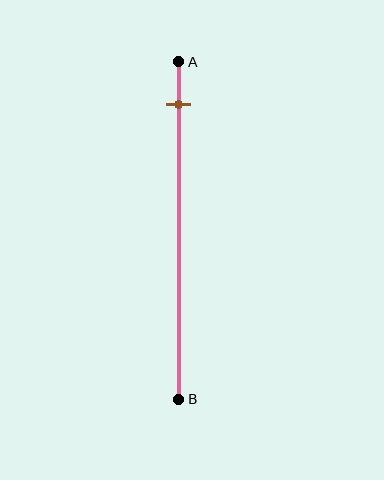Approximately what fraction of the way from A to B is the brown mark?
The brown mark is approximately 15% of the way from A to B.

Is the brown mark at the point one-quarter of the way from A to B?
No, the mark is at about 15% from A, not at the 25% one-quarter point.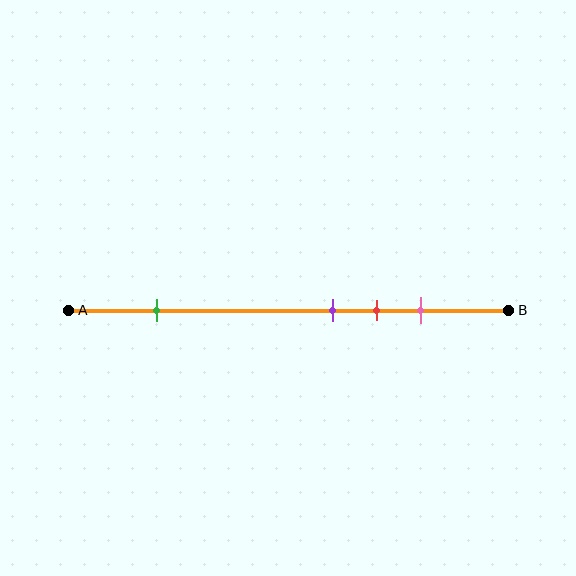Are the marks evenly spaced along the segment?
No, the marks are not evenly spaced.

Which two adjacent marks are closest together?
The purple and red marks are the closest adjacent pair.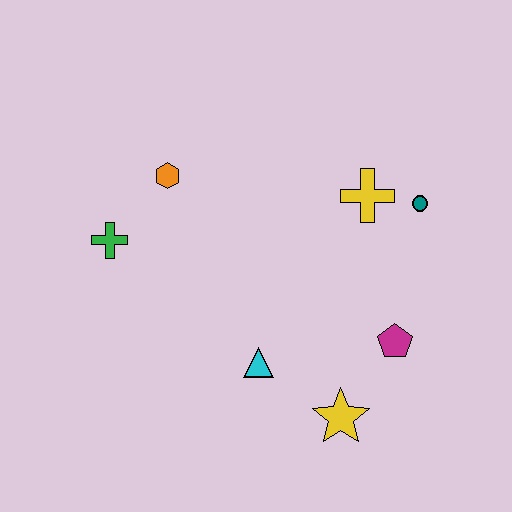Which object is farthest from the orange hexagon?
The yellow star is farthest from the orange hexagon.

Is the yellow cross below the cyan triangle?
No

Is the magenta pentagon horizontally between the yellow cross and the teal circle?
Yes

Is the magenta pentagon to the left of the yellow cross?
No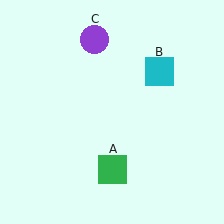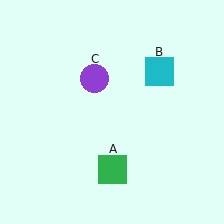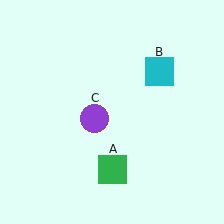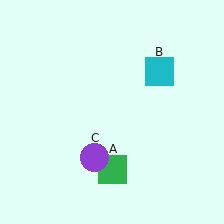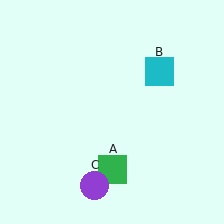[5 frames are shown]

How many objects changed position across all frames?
1 object changed position: purple circle (object C).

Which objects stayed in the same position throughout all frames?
Green square (object A) and cyan square (object B) remained stationary.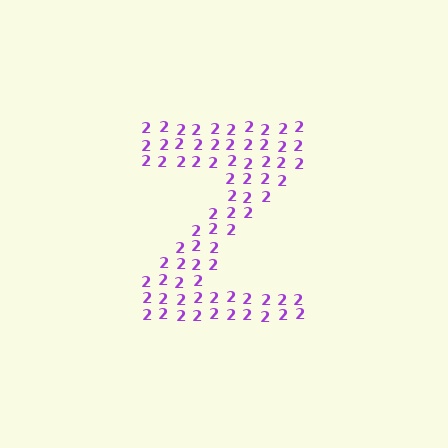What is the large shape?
The large shape is the letter Z.